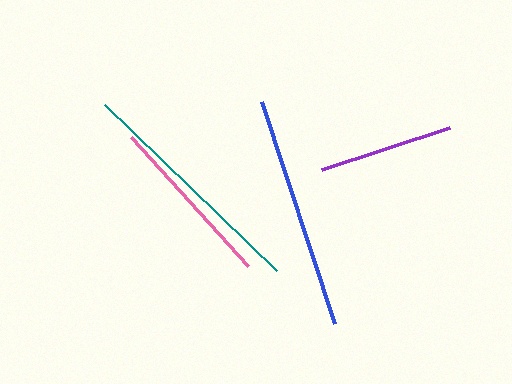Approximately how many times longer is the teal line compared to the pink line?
The teal line is approximately 1.4 times the length of the pink line.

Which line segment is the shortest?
The purple line is the shortest at approximately 135 pixels.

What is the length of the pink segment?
The pink segment is approximately 174 pixels long.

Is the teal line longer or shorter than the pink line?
The teal line is longer than the pink line.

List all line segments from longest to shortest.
From longest to shortest: teal, blue, pink, purple.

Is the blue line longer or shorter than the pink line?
The blue line is longer than the pink line.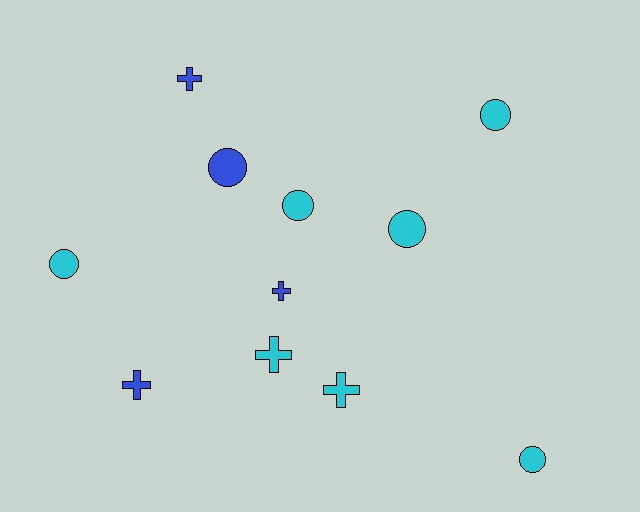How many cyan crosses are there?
There are 2 cyan crosses.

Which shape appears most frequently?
Circle, with 6 objects.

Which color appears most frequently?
Cyan, with 7 objects.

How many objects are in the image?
There are 11 objects.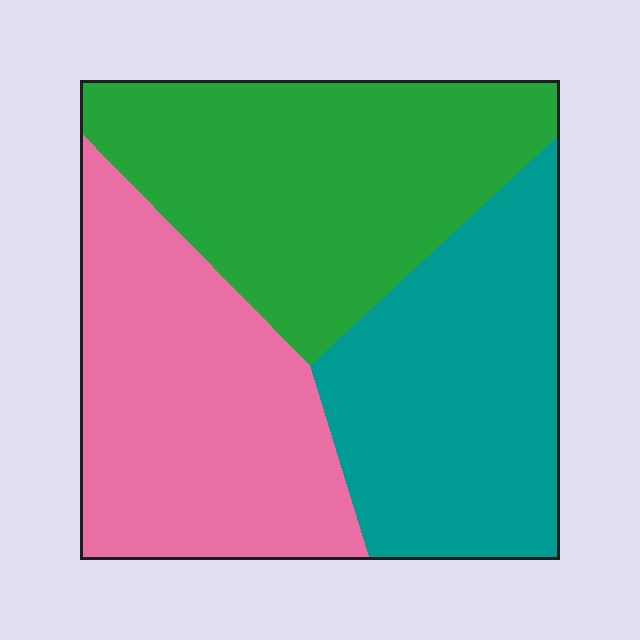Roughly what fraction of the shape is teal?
Teal takes up about one third (1/3) of the shape.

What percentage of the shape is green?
Green takes up between a third and a half of the shape.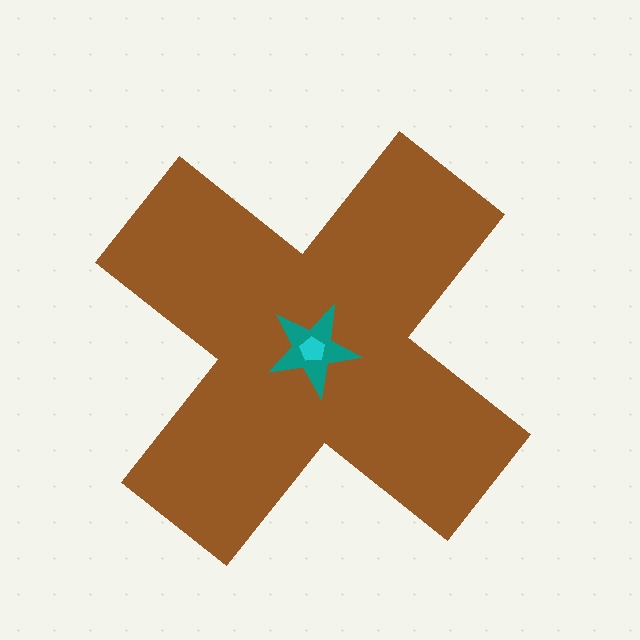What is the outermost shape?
The brown cross.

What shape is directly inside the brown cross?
The teal star.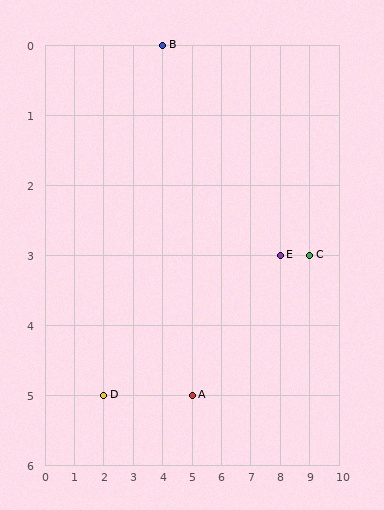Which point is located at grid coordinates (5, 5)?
Point A is at (5, 5).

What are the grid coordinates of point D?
Point D is at grid coordinates (2, 5).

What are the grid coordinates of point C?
Point C is at grid coordinates (9, 3).